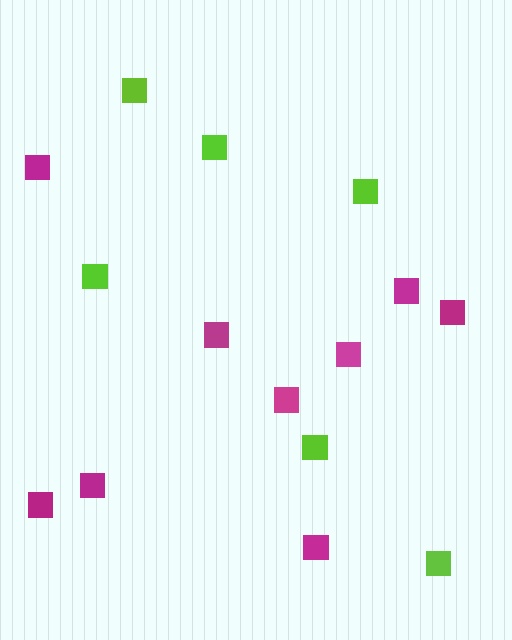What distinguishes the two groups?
There are 2 groups: one group of lime squares (6) and one group of magenta squares (9).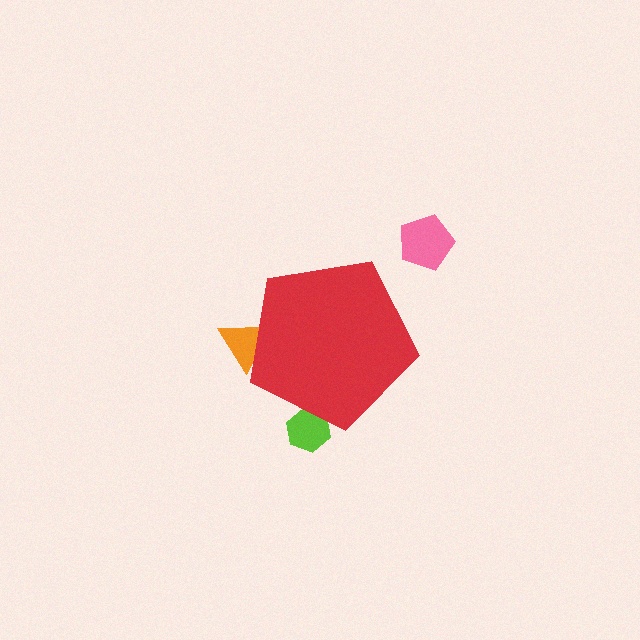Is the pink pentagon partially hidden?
No, the pink pentagon is fully visible.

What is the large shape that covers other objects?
A red pentagon.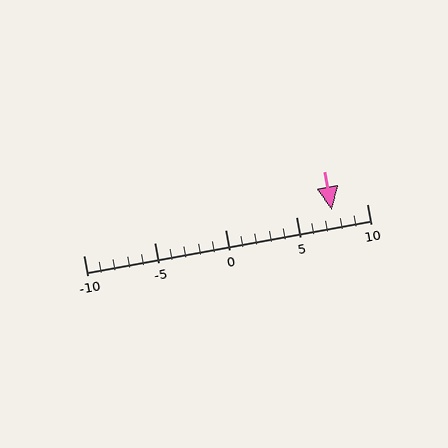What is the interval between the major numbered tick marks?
The major tick marks are spaced 5 units apart.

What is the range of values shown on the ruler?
The ruler shows values from -10 to 10.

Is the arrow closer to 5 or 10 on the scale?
The arrow is closer to 10.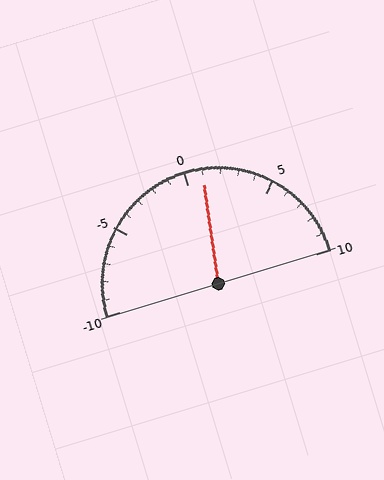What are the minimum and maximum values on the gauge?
The gauge ranges from -10 to 10.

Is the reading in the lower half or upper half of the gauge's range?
The reading is in the upper half of the range (-10 to 10).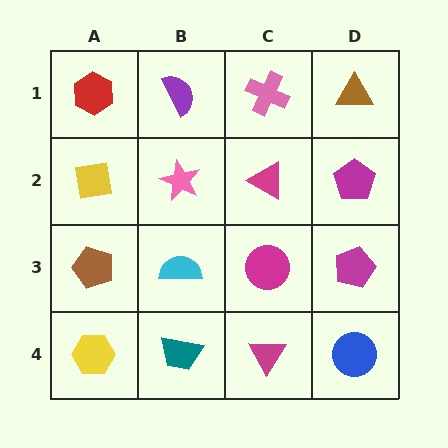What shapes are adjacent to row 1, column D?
A magenta pentagon (row 2, column D), a pink cross (row 1, column C).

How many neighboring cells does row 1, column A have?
2.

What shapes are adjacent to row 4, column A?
A brown pentagon (row 3, column A), a teal trapezoid (row 4, column B).